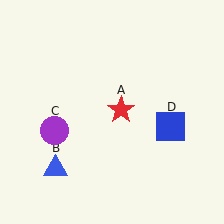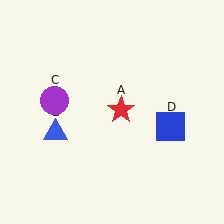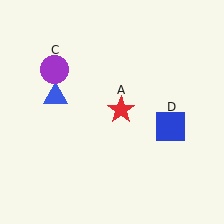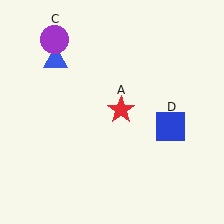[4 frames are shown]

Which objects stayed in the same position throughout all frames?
Red star (object A) and blue square (object D) remained stationary.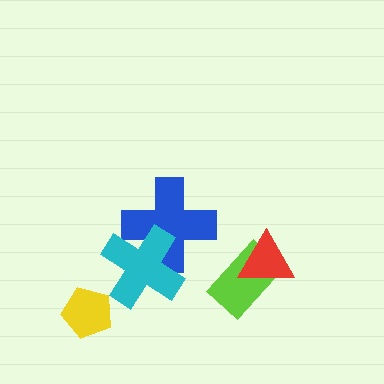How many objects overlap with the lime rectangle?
1 object overlaps with the lime rectangle.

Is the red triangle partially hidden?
No, no other shape covers it.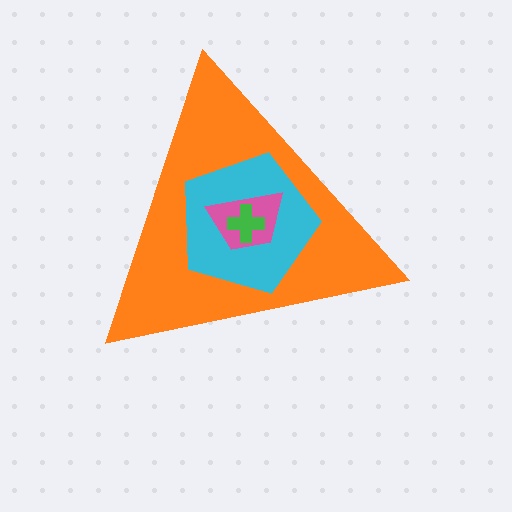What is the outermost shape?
The orange triangle.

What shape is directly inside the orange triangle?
The cyan pentagon.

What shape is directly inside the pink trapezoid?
The green cross.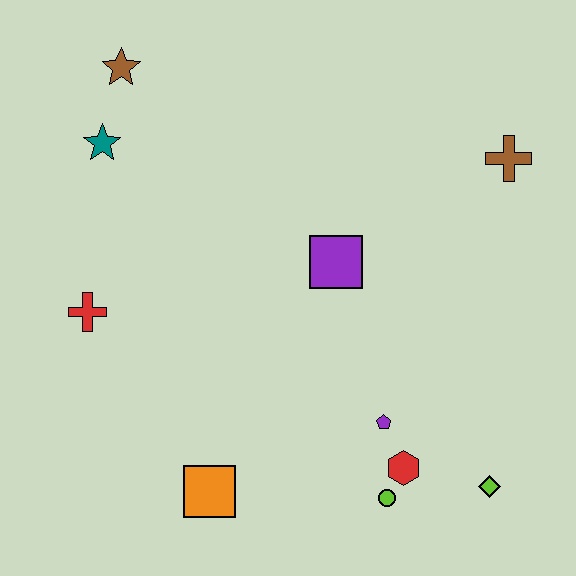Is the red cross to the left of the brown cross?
Yes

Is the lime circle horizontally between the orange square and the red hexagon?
Yes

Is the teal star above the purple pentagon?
Yes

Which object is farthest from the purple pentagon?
The brown star is farthest from the purple pentagon.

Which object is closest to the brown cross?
The purple square is closest to the brown cross.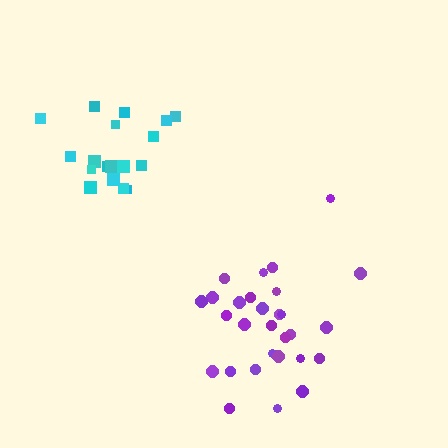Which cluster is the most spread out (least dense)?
Purple.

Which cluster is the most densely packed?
Cyan.